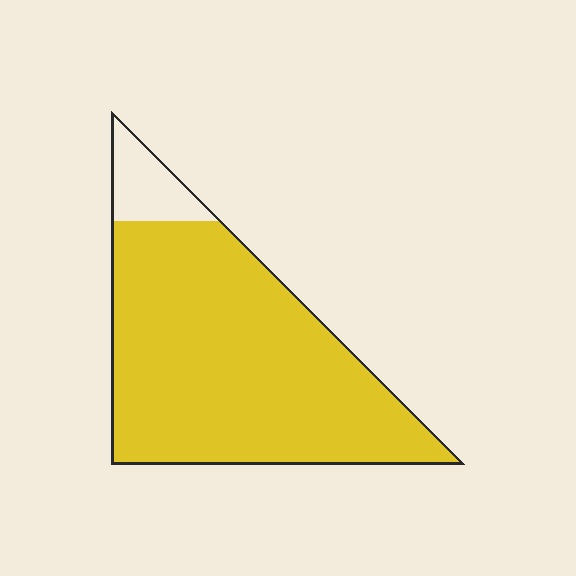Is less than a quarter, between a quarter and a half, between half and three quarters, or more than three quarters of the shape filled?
More than three quarters.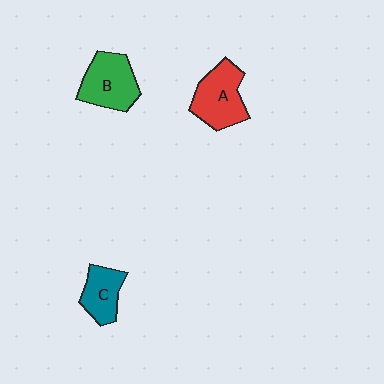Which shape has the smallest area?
Shape C (teal).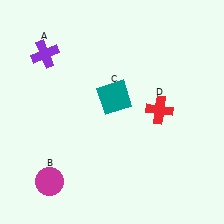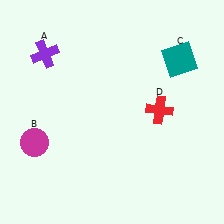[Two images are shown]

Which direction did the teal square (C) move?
The teal square (C) moved right.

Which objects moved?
The objects that moved are: the magenta circle (B), the teal square (C).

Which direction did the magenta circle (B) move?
The magenta circle (B) moved up.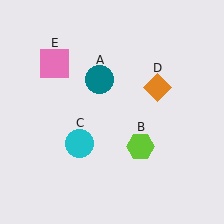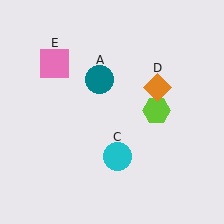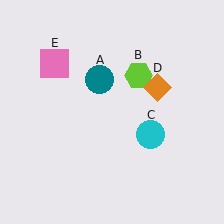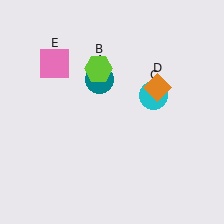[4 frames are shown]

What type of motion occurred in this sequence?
The lime hexagon (object B), cyan circle (object C) rotated counterclockwise around the center of the scene.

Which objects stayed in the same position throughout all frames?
Teal circle (object A) and orange diamond (object D) and pink square (object E) remained stationary.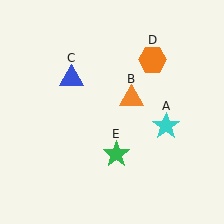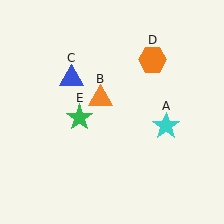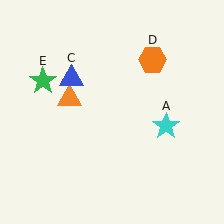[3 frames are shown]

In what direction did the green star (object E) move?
The green star (object E) moved up and to the left.